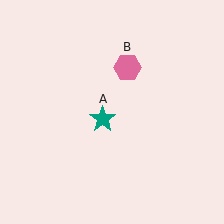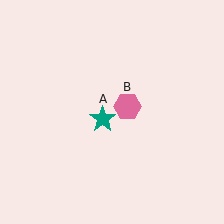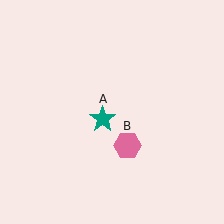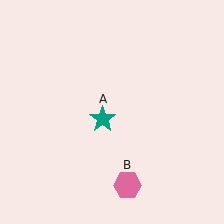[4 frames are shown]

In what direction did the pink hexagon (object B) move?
The pink hexagon (object B) moved down.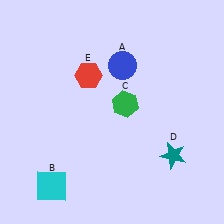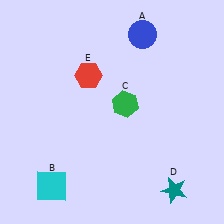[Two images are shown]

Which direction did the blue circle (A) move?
The blue circle (A) moved up.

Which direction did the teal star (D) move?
The teal star (D) moved down.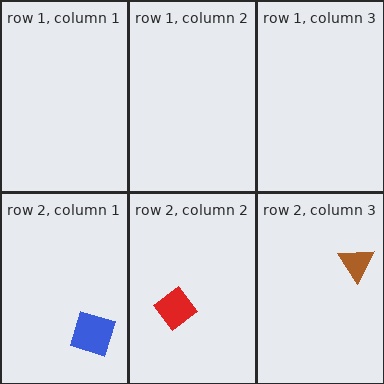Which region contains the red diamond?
The row 2, column 2 region.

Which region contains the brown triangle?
The row 2, column 3 region.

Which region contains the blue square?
The row 2, column 1 region.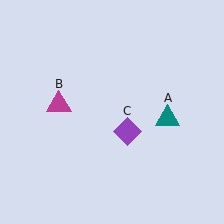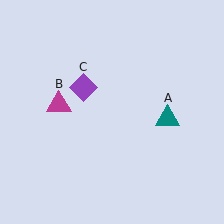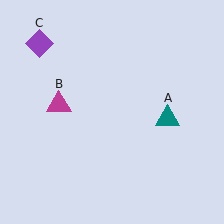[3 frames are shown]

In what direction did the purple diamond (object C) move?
The purple diamond (object C) moved up and to the left.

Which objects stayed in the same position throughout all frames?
Teal triangle (object A) and magenta triangle (object B) remained stationary.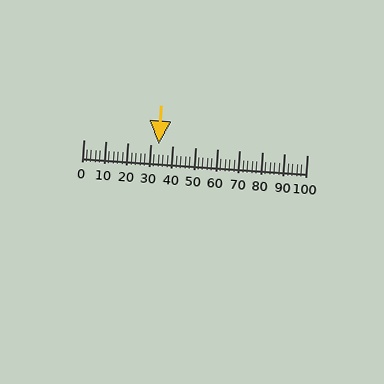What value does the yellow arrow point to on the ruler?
The yellow arrow points to approximately 34.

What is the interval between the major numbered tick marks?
The major tick marks are spaced 10 units apart.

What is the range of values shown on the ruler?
The ruler shows values from 0 to 100.